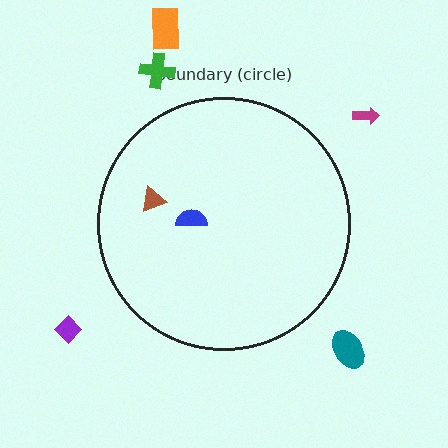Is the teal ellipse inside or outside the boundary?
Outside.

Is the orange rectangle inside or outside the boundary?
Outside.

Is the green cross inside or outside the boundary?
Outside.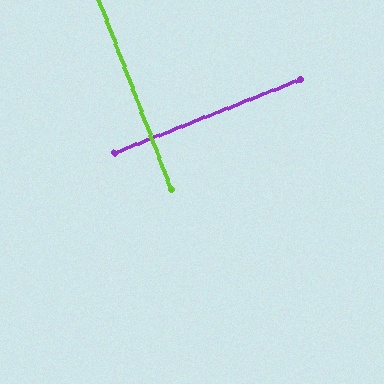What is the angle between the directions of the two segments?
Approximately 89 degrees.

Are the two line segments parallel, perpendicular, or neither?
Perpendicular — they meet at approximately 89°.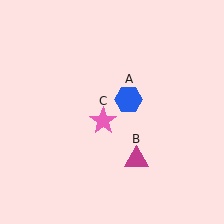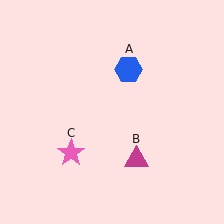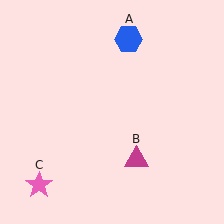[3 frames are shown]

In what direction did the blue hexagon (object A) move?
The blue hexagon (object A) moved up.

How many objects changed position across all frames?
2 objects changed position: blue hexagon (object A), pink star (object C).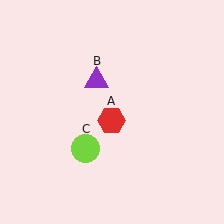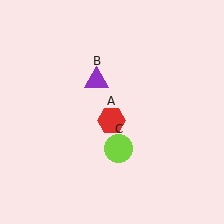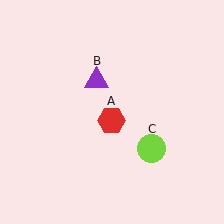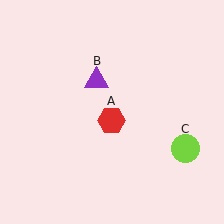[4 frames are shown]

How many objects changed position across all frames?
1 object changed position: lime circle (object C).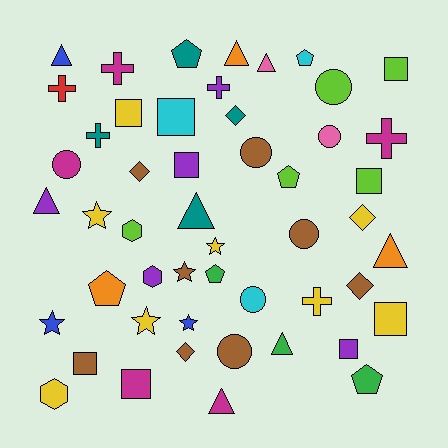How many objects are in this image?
There are 50 objects.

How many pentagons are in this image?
There are 6 pentagons.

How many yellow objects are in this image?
There are 8 yellow objects.